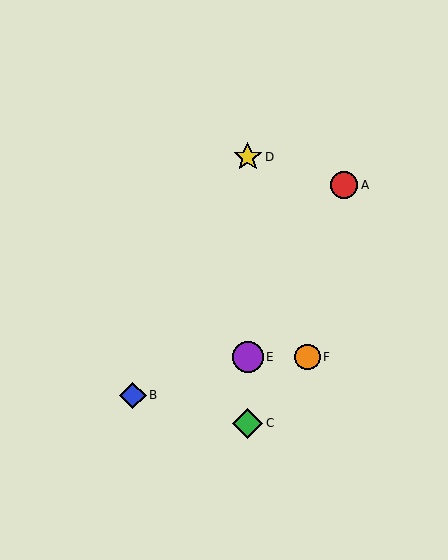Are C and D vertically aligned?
Yes, both are at x≈248.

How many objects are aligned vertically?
3 objects (C, D, E) are aligned vertically.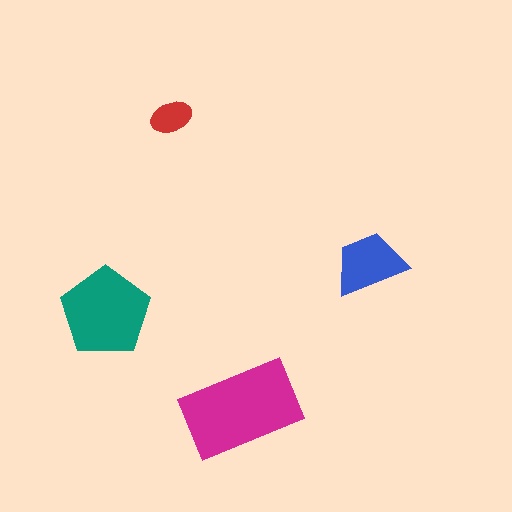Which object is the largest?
The magenta rectangle.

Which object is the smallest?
The red ellipse.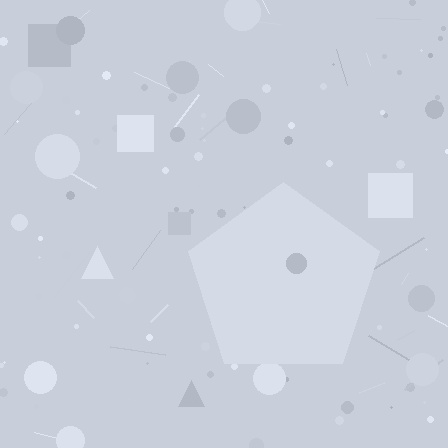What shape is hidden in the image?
A pentagon is hidden in the image.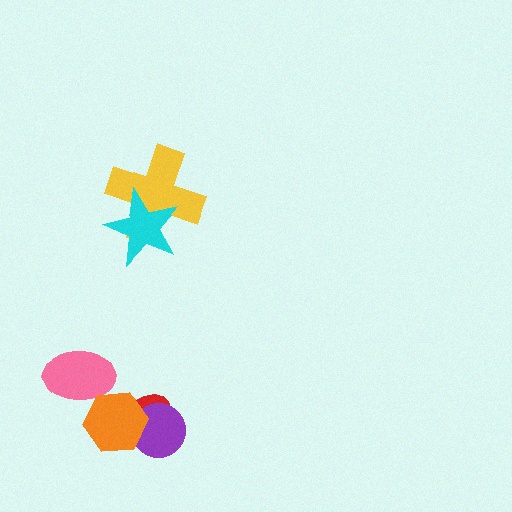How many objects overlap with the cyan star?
1 object overlaps with the cyan star.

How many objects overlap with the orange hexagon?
3 objects overlap with the orange hexagon.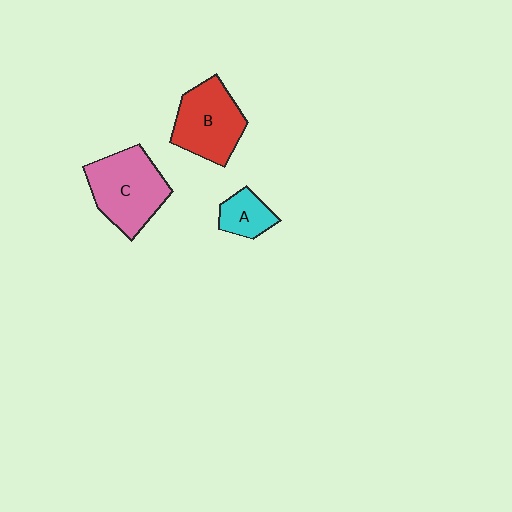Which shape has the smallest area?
Shape A (cyan).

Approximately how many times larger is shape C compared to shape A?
Approximately 2.4 times.